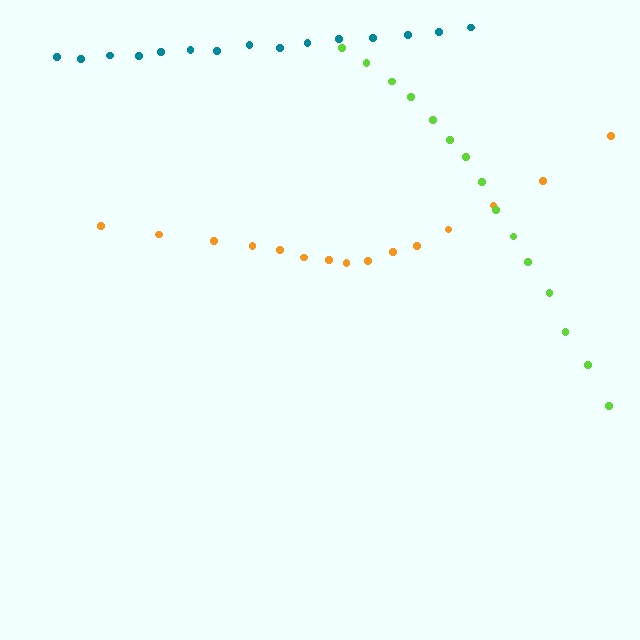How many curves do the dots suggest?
There are 3 distinct paths.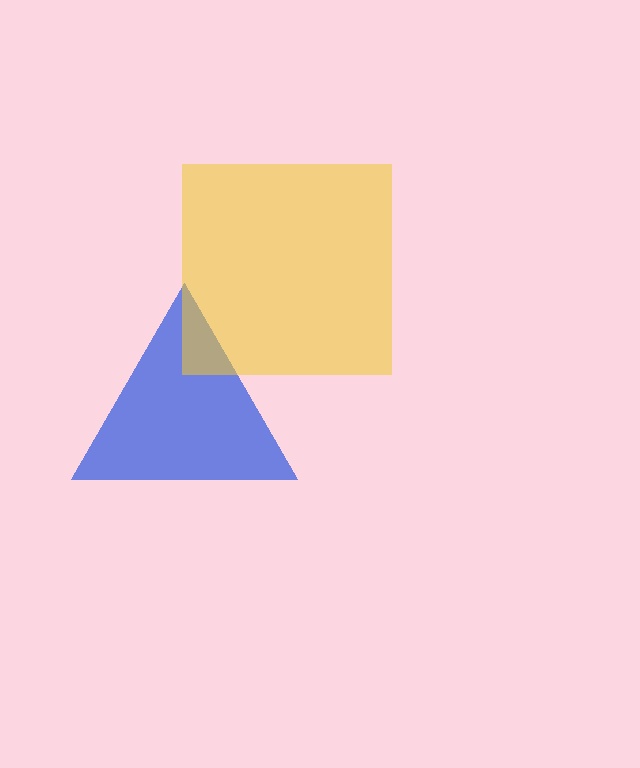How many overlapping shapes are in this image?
There are 2 overlapping shapes in the image.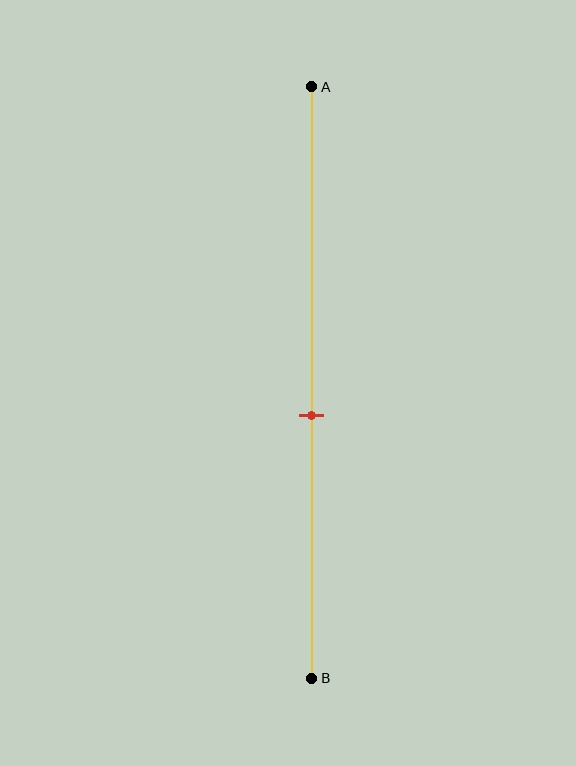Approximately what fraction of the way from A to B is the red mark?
The red mark is approximately 55% of the way from A to B.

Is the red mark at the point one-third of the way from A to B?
No, the mark is at about 55% from A, not at the 33% one-third point.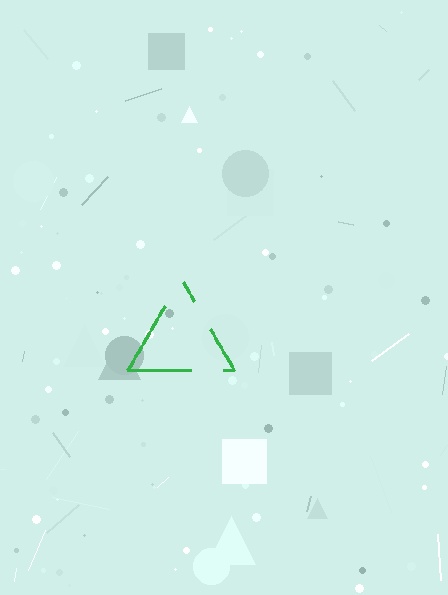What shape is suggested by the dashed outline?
The dashed outline suggests a triangle.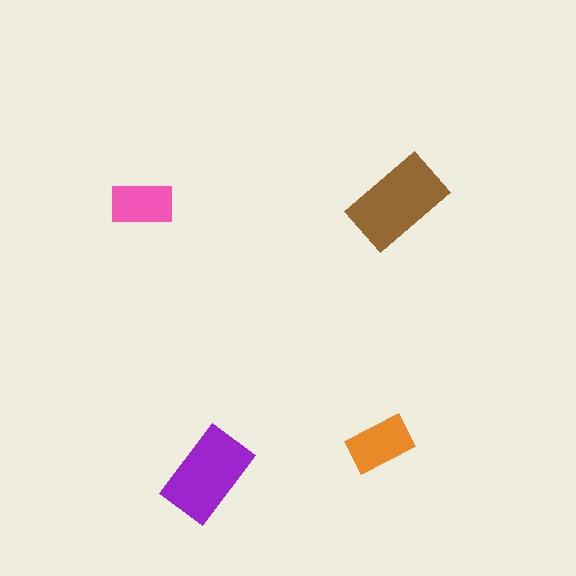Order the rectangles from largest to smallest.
the brown one, the purple one, the orange one, the pink one.